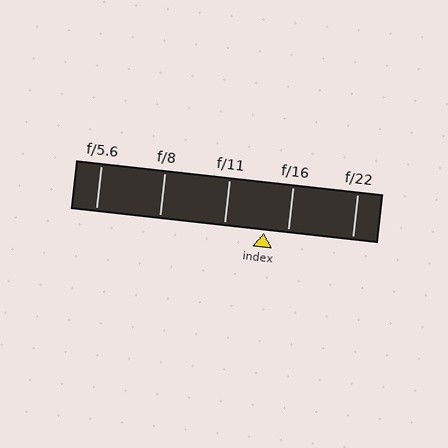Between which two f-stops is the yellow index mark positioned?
The index mark is between f/11 and f/16.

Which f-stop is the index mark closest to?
The index mark is closest to f/16.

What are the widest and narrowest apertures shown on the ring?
The widest aperture shown is f/5.6 and the narrowest is f/22.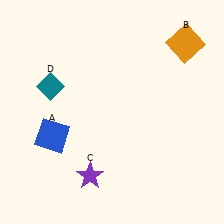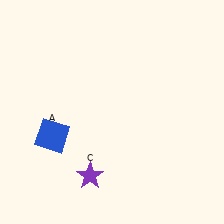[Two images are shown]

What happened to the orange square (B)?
The orange square (B) was removed in Image 2. It was in the top-right area of Image 1.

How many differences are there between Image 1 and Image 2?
There are 2 differences between the two images.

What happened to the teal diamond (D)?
The teal diamond (D) was removed in Image 2. It was in the top-left area of Image 1.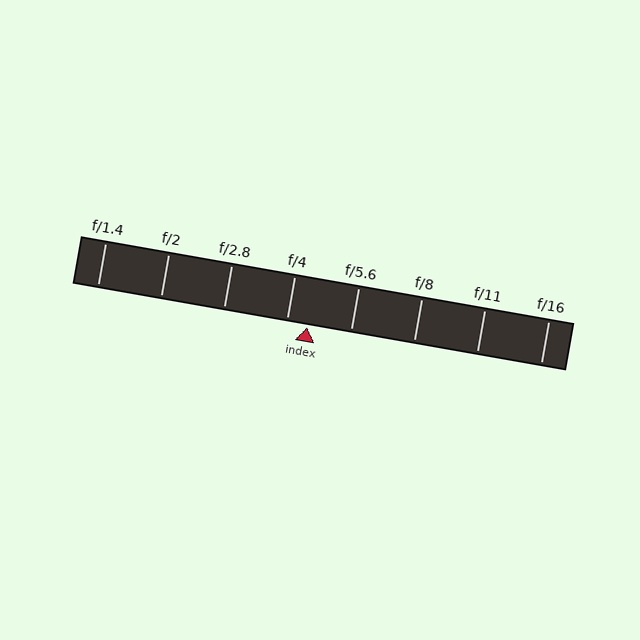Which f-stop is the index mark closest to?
The index mark is closest to f/4.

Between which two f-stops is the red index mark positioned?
The index mark is between f/4 and f/5.6.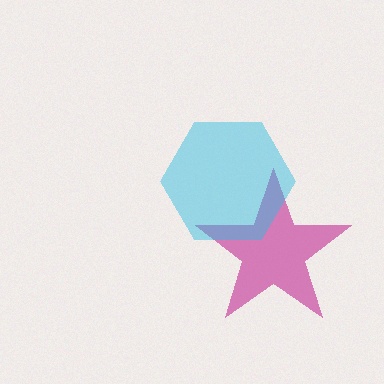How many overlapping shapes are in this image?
There are 2 overlapping shapes in the image.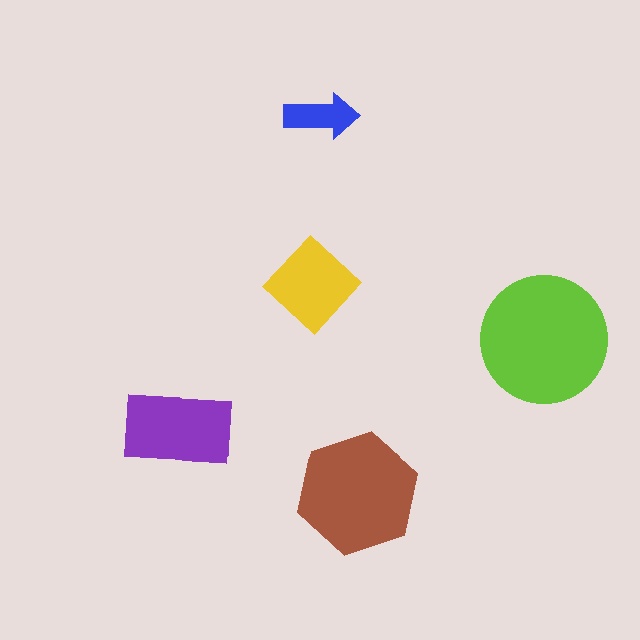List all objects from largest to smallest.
The lime circle, the brown hexagon, the purple rectangle, the yellow diamond, the blue arrow.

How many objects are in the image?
There are 5 objects in the image.